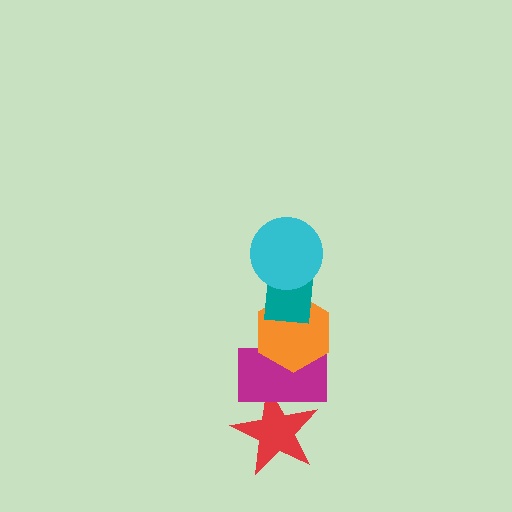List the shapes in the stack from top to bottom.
From top to bottom: the cyan circle, the teal rectangle, the orange hexagon, the magenta rectangle, the red star.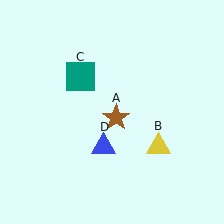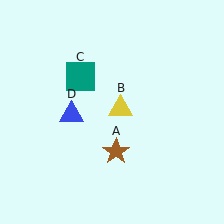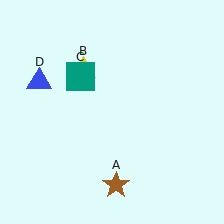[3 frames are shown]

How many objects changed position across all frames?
3 objects changed position: brown star (object A), yellow triangle (object B), blue triangle (object D).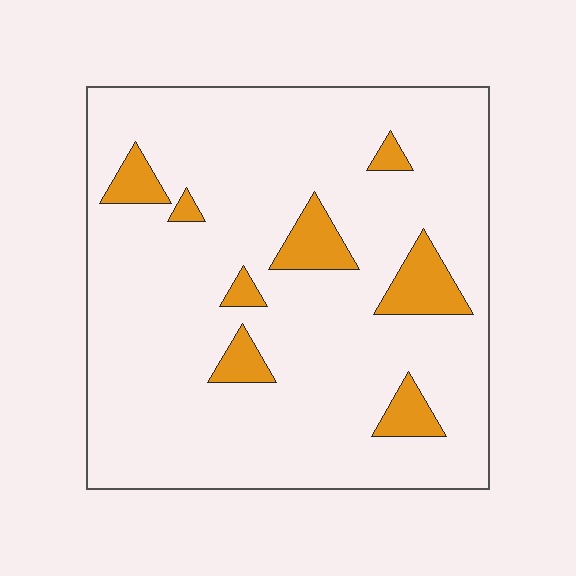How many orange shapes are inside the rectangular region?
8.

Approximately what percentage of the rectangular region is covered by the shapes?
Approximately 10%.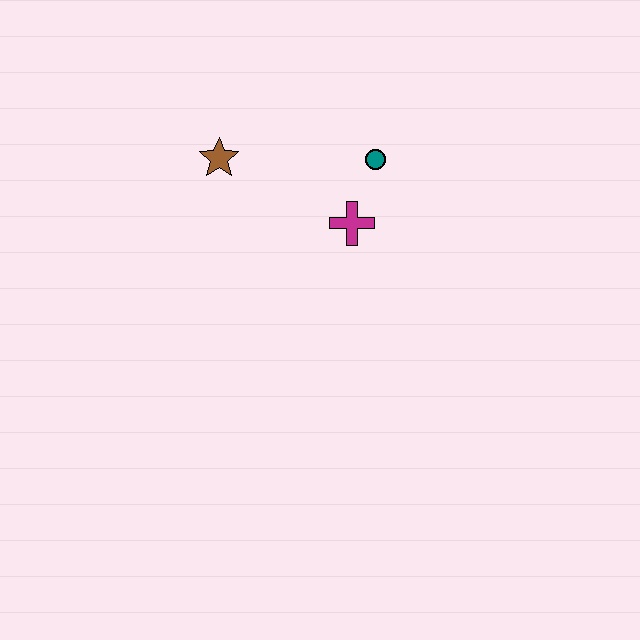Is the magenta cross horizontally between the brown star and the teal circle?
Yes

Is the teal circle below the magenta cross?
No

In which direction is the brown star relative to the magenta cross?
The brown star is to the left of the magenta cross.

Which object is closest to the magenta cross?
The teal circle is closest to the magenta cross.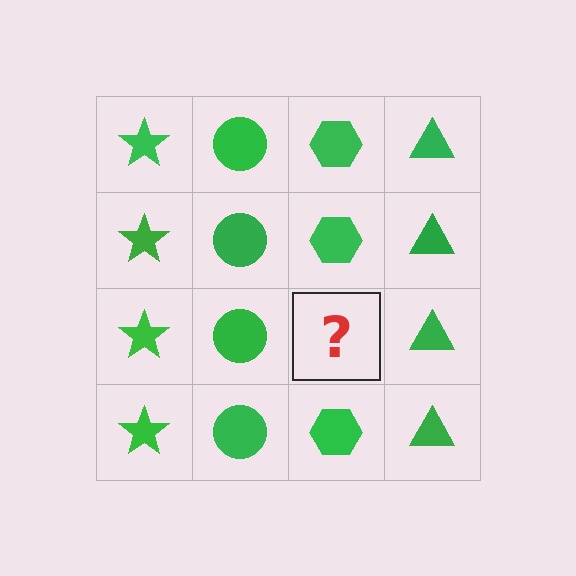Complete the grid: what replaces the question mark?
The question mark should be replaced with a green hexagon.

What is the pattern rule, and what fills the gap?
The rule is that each column has a consistent shape. The gap should be filled with a green hexagon.